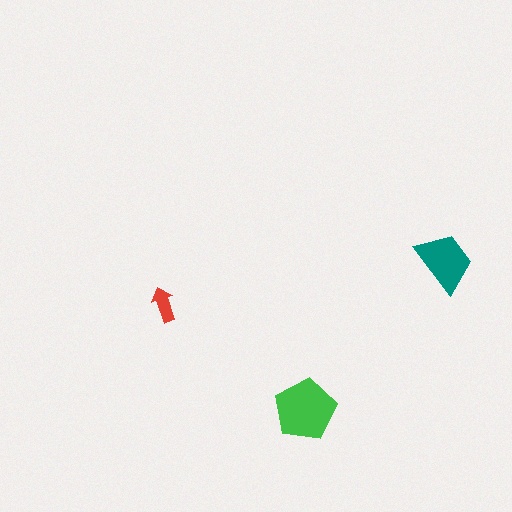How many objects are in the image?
There are 3 objects in the image.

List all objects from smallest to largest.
The red arrow, the teal trapezoid, the green pentagon.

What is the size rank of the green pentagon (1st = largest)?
1st.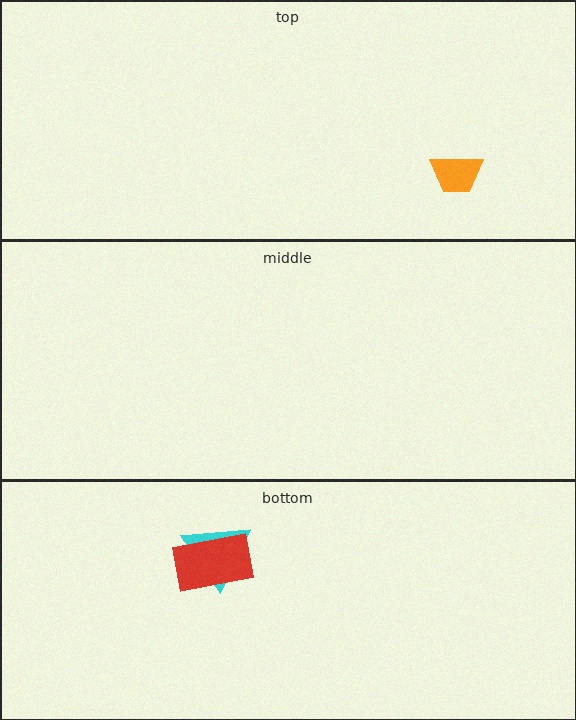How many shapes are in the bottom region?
2.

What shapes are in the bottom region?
The cyan triangle, the red rectangle.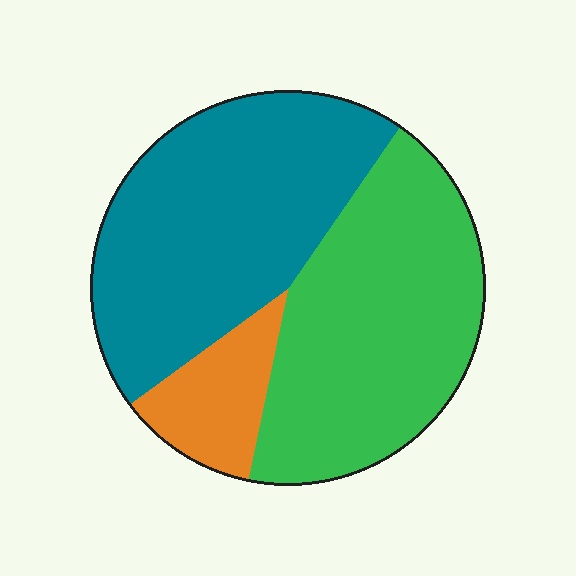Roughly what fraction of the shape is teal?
Teal covers around 45% of the shape.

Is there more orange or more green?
Green.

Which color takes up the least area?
Orange, at roughly 10%.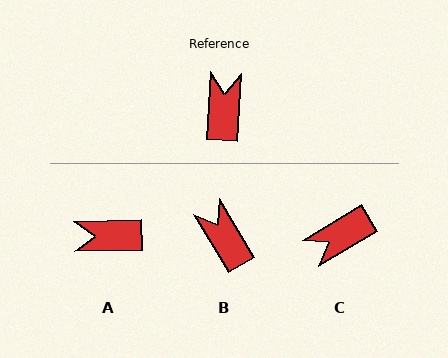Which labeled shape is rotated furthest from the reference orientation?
C, about 125 degrees away.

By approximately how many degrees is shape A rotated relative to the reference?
Approximately 95 degrees counter-clockwise.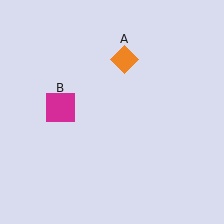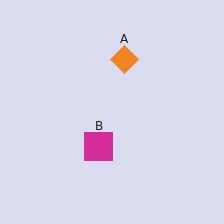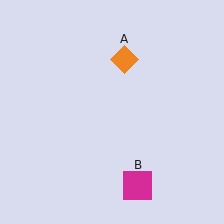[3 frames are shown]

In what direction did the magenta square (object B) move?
The magenta square (object B) moved down and to the right.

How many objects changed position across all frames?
1 object changed position: magenta square (object B).